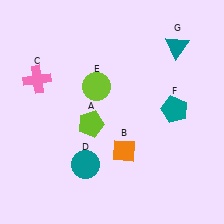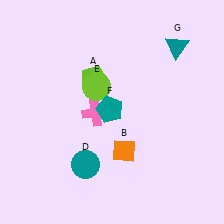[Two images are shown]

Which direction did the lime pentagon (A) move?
The lime pentagon (A) moved up.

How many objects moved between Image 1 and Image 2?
3 objects moved between the two images.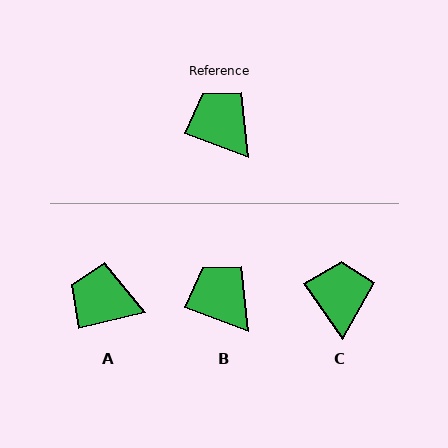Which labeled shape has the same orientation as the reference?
B.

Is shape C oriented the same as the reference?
No, it is off by about 35 degrees.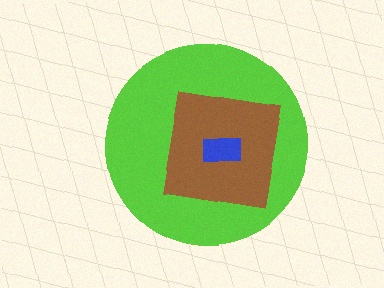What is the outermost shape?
The lime circle.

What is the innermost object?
The blue rectangle.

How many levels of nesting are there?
3.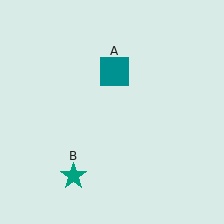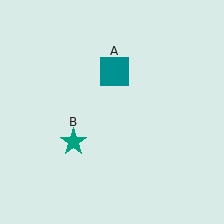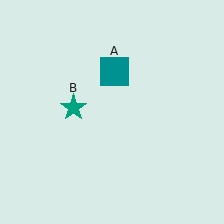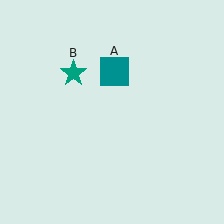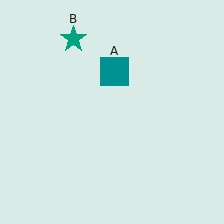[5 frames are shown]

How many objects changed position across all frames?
1 object changed position: teal star (object B).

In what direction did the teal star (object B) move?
The teal star (object B) moved up.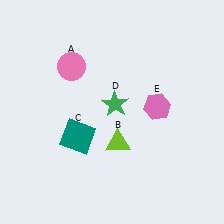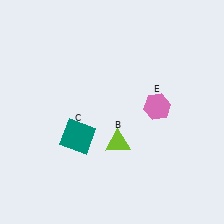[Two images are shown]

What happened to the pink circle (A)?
The pink circle (A) was removed in Image 2. It was in the top-left area of Image 1.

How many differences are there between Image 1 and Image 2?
There are 2 differences between the two images.